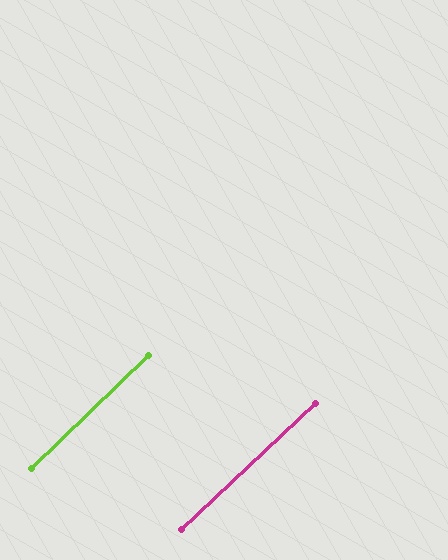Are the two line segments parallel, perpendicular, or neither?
Parallel — their directions differ by only 0.7°.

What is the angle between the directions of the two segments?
Approximately 1 degree.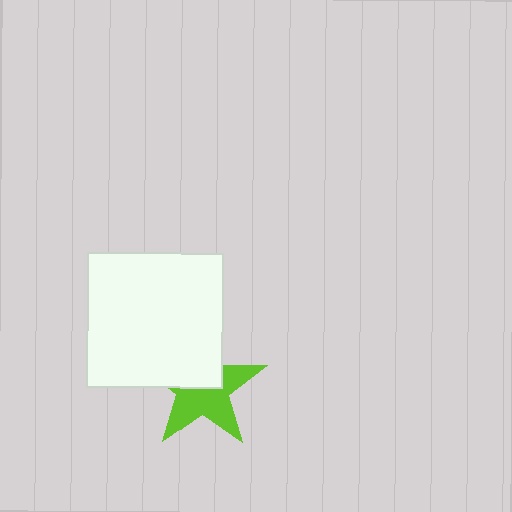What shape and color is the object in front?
The object in front is a white square.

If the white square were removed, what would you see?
You would see the complete lime star.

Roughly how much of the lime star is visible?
About half of it is visible (roughly 56%).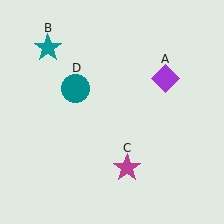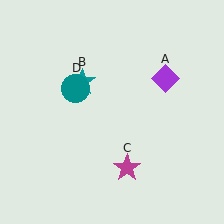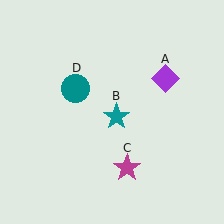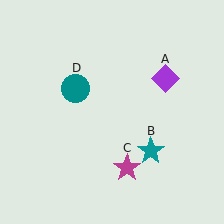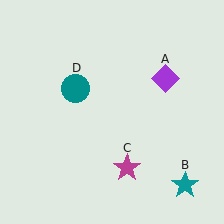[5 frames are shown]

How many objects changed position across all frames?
1 object changed position: teal star (object B).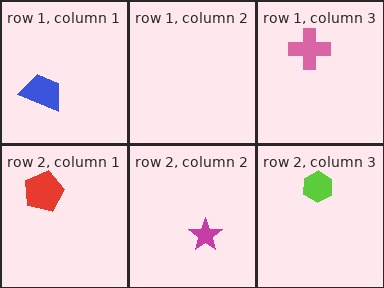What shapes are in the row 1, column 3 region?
The pink cross.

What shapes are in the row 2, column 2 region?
The magenta star.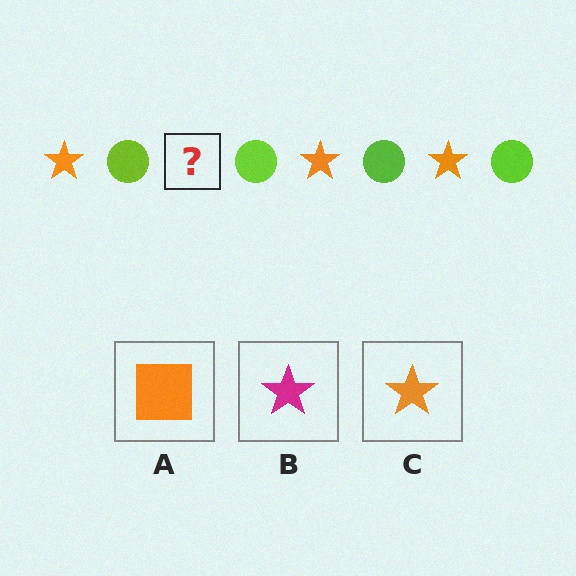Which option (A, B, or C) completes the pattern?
C.